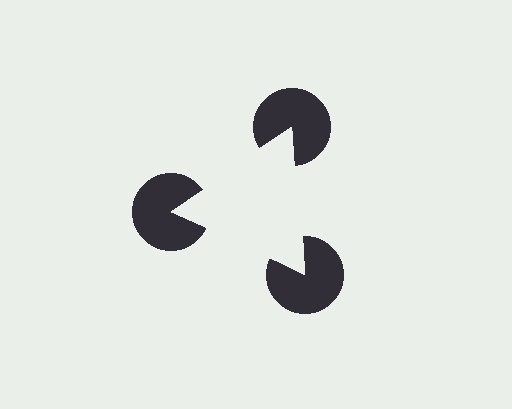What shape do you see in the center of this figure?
An illusory triangle — its edges are inferred from the aligned wedge cuts in the pac-man discs, not physically drawn.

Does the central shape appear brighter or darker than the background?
It typically appears slightly brighter than the background, even though no actual brightness change is drawn.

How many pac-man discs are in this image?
There are 3 — one at each vertex of the illusory triangle.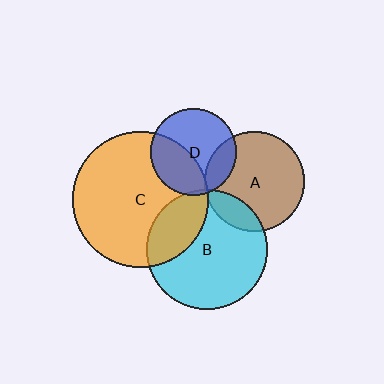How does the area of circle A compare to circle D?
Approximately 1.3 times.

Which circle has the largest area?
Circle C (orange).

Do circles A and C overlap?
Yes.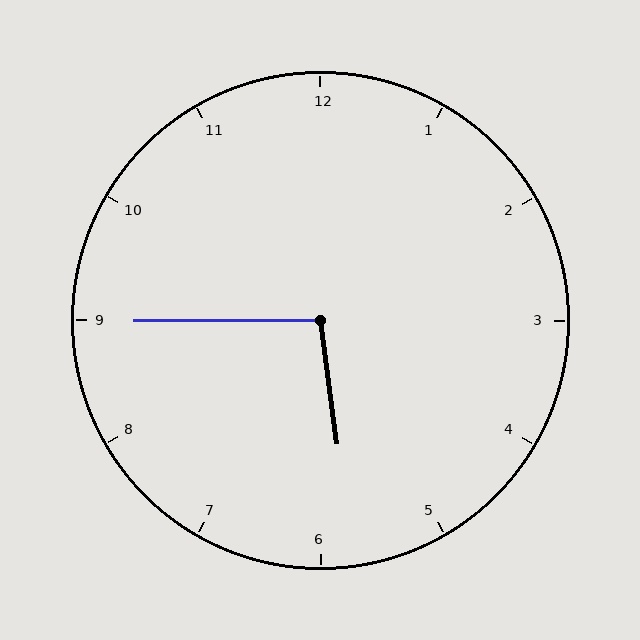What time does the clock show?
5:45.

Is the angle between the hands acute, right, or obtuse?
It is obtuse.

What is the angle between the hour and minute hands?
Approximately 98 degrees.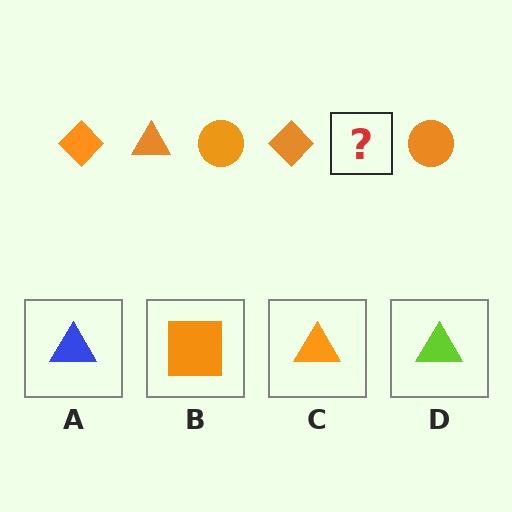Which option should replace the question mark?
Option C.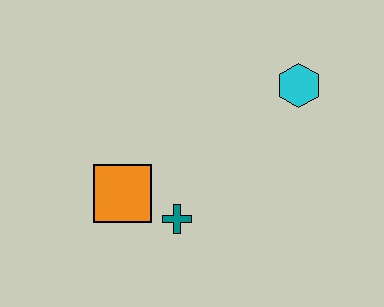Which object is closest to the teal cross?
The orange square is closest to the teal cross.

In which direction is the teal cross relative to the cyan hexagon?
The teal cross is below the cyan hexagon.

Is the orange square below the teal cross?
No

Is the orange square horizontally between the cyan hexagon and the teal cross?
No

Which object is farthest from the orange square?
The cyan hexagon is farthest from the orange square.